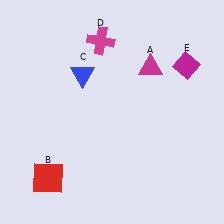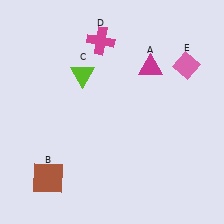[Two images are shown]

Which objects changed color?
B changed from red to brown. C changed from blue to lime. E changed from magenta to pink.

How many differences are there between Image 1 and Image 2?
There are 3 differences between the two images.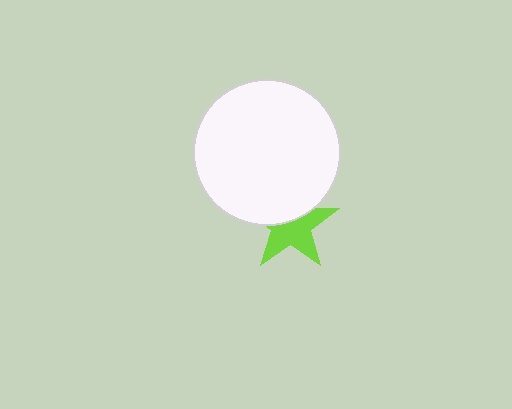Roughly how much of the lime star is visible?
About half of it is visible (roughly 58%).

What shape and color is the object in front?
The object in front is a white circle.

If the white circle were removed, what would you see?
You would see the complete lime star.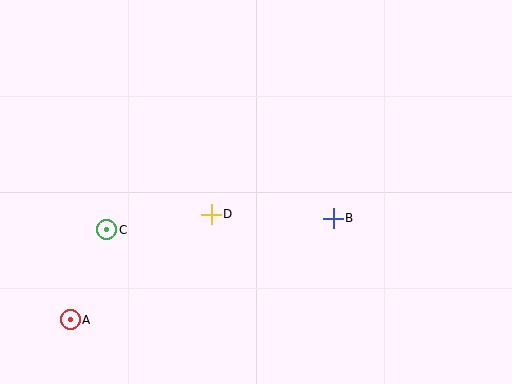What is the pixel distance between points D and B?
The distance between D and B is 122 pixels.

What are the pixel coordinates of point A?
Point A is at (70, 320).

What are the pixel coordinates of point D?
Point D is at (211, 214).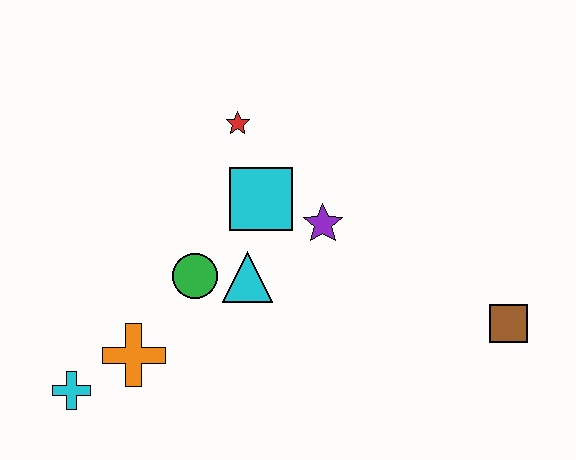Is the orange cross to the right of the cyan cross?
Yes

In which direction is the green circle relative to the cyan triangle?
The green circle is to the left of the cyan triangle.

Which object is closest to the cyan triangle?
The green circle is closest to the cyan triangle.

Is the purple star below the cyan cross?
No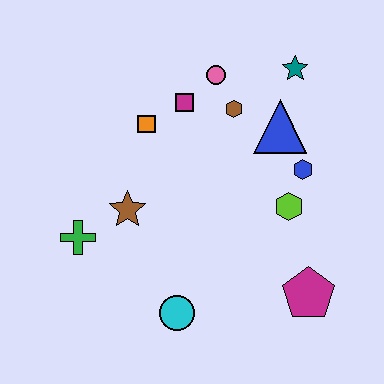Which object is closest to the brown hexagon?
The pink circle is closest to the brown hexagon.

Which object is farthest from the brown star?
The teal star is farthest from the brown star.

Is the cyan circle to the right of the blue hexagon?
No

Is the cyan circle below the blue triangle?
Yes